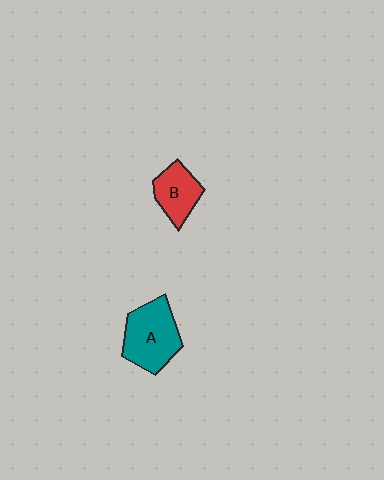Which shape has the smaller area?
Shape B (red).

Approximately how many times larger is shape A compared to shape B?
Approximately 1.5 times.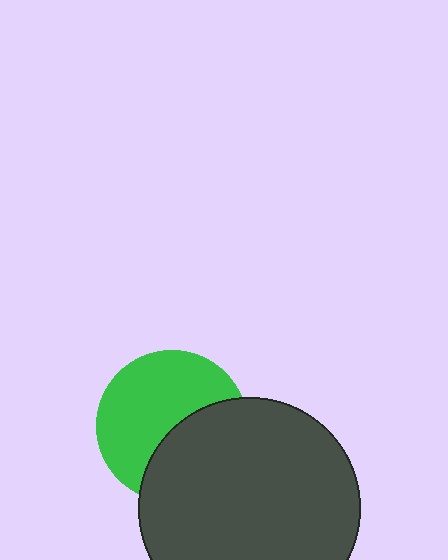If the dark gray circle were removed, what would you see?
You would see the complete green circle.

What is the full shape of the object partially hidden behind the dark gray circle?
The partially hidden object is a green circle.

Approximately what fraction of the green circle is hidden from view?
Roughly 41% of the green circle is hidden behind the dark gray circle.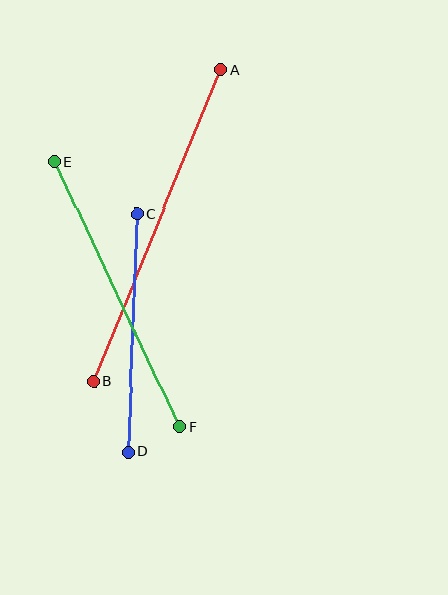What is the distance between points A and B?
The distance is approximately 336 pixels.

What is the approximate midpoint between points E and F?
The midpoint is at approximately (117, 294) pixels.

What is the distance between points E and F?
The distance is approximately 293 pixels.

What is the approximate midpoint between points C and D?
The midpoint is at approximately (132, 333) pixels.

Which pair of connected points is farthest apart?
Points A and B are farthest apart.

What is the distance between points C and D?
The distance is approximately 238 pixels.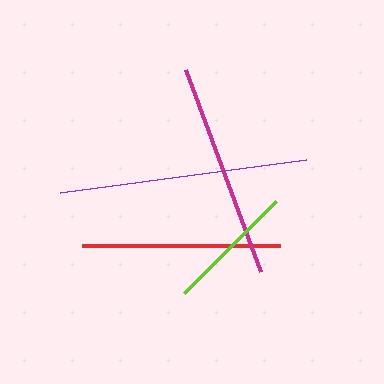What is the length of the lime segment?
The lime segment is approximately 130 pixels long.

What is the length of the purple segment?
The purple segment is approximately 248 pixels long.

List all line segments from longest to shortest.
From longest to shortest: purple, magenta, red, lime.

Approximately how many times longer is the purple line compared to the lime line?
The purple line is approximately 1.9 times the length of the lime line.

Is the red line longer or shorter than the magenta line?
The magenta line is longer than the red line.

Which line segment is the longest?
The purple line is the longest at approximately 248 pixels.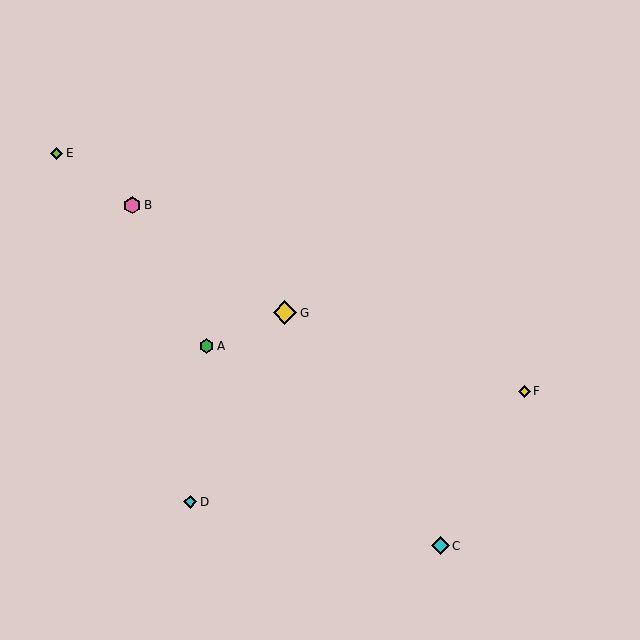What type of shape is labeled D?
Shape D is a cyan diamond.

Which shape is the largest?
The yellow diamond (labeled G) is the largest.